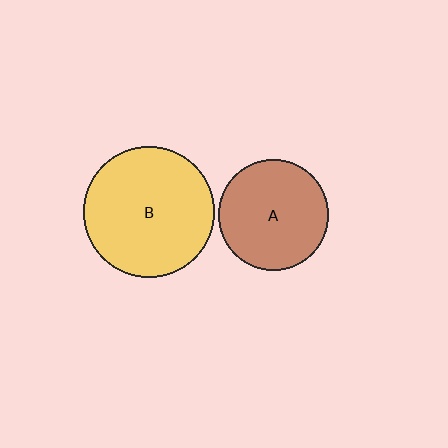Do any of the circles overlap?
No, none of the circles overlap.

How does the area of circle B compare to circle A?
Approximately 1.4 times.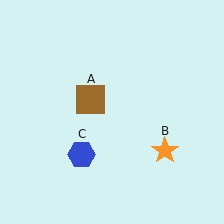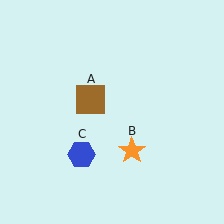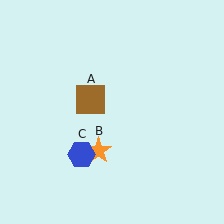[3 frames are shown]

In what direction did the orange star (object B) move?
The orange star (object B) moved left.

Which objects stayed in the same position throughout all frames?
Brown square (object A) and blue hexagon (object C) remained stationary.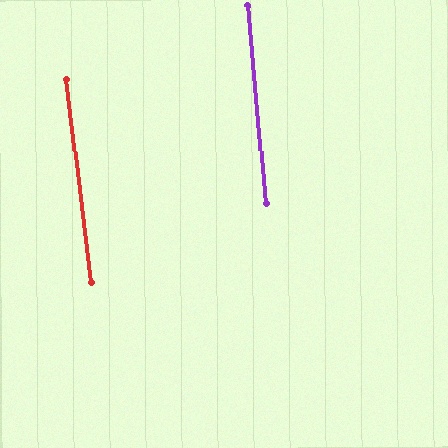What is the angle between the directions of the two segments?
Approximately 2 degrees.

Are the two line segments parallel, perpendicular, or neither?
Parallel — their directions differ by only 1.9°.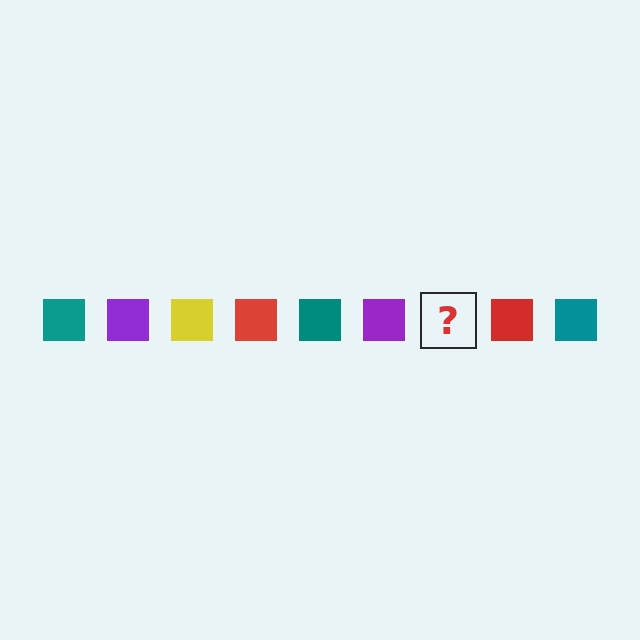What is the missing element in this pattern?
The missing element is a yellow square.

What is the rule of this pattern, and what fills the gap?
The rule is that the pattern cycles through teal, purple, yellow, red squares. The gap should be filled with a yellow square.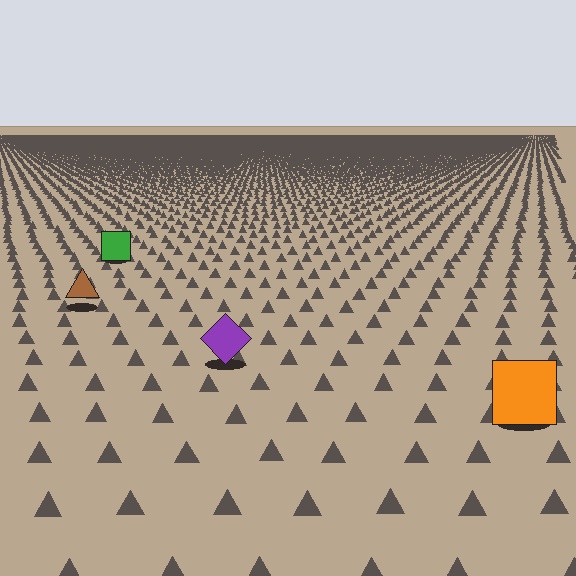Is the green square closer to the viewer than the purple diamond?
No. The purple diamond is closer — you can tell from the texture gradient: the ground texture is coarser near it.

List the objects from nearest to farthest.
From nearest to farthest: the orange square, the purple diamond, the brown triangle, the green square.